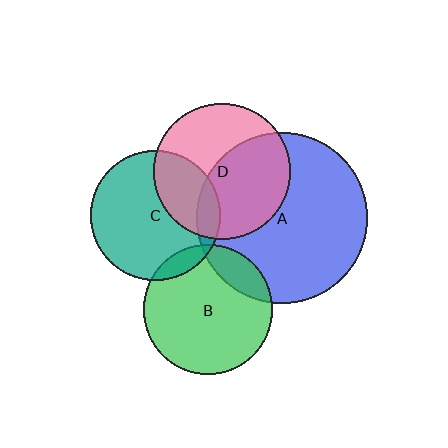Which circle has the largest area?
Circle A (blue).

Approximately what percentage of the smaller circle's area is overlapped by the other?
Approximately 50%.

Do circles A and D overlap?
Yes.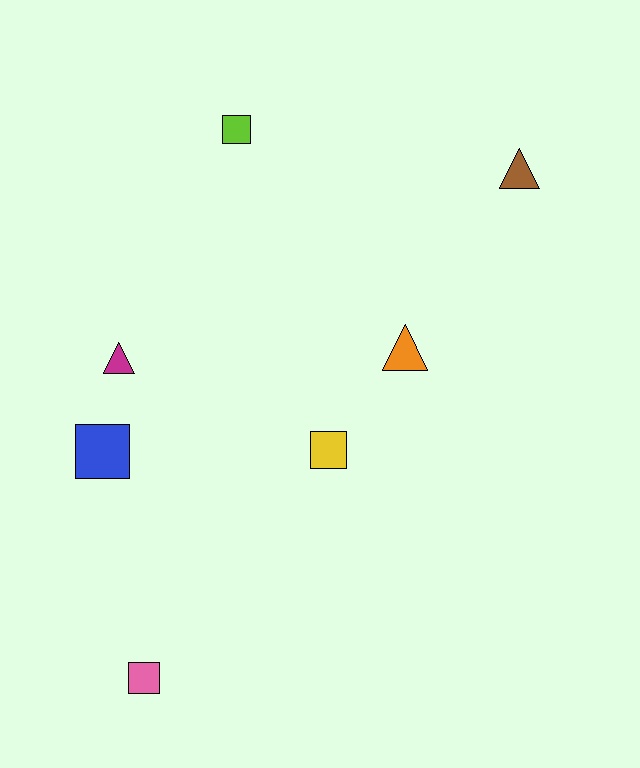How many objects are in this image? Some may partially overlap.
There are 7 objects.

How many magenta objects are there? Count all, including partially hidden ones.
There is 1 magenta object.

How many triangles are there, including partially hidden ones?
There are 3 triangles.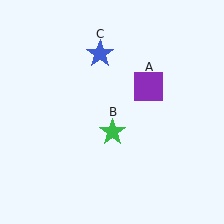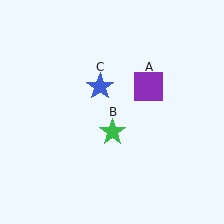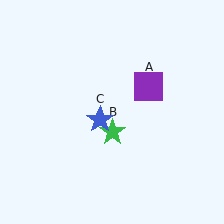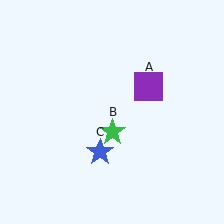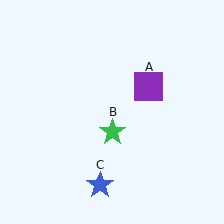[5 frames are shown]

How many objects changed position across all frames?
1 object changed position: blue star (object C).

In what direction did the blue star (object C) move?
The blue star (object C) moved down.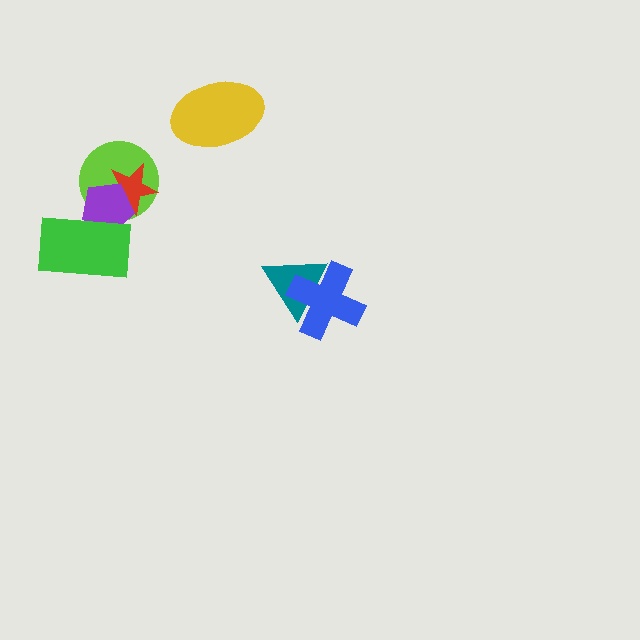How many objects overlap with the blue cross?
1 object overlaps with the blue cross.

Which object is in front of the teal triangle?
The blue cross is in front of the teal triangle.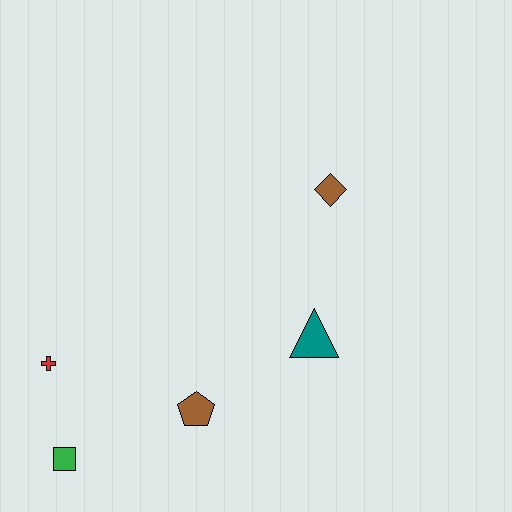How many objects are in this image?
There are 5 objects.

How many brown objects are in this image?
There are 2 brown objects.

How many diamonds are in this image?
There is 1 diamond.